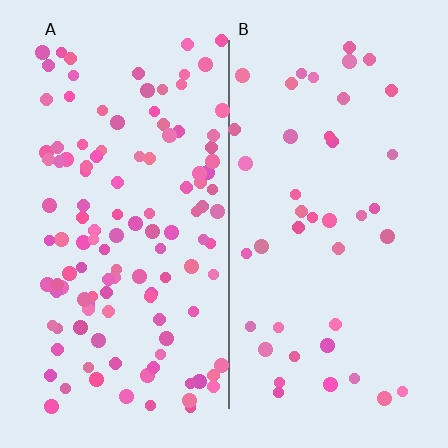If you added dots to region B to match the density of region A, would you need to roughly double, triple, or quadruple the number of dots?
Approximately triple.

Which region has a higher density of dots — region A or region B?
A (the left).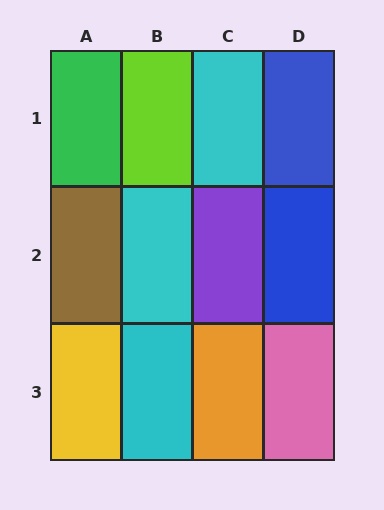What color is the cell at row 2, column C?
Purple.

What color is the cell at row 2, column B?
Cyan.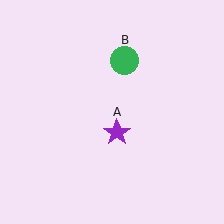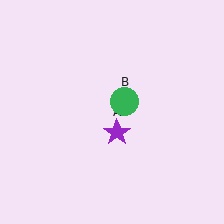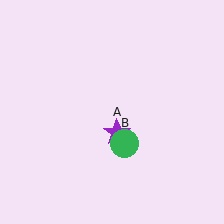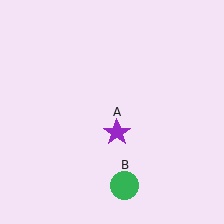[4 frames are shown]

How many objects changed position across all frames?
1 object changed position: green circle (object B).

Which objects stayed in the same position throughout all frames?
Purple star (object A) remained stationary.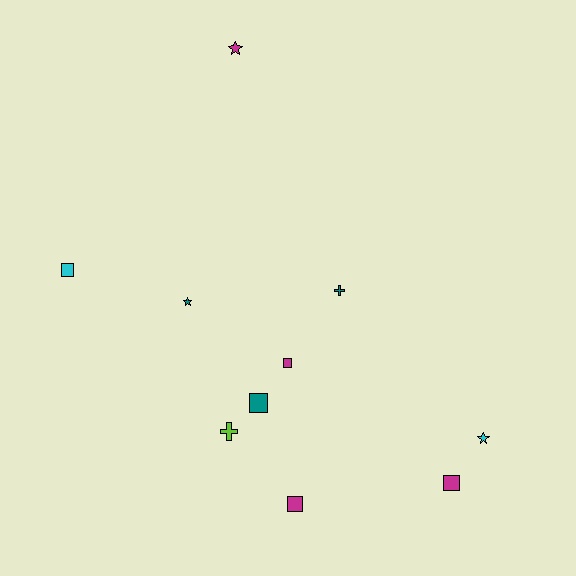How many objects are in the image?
There are 10 objects.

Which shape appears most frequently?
Square, with 5 objects.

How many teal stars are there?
There is 1 teal star.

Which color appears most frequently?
Magenta, with 4 objects.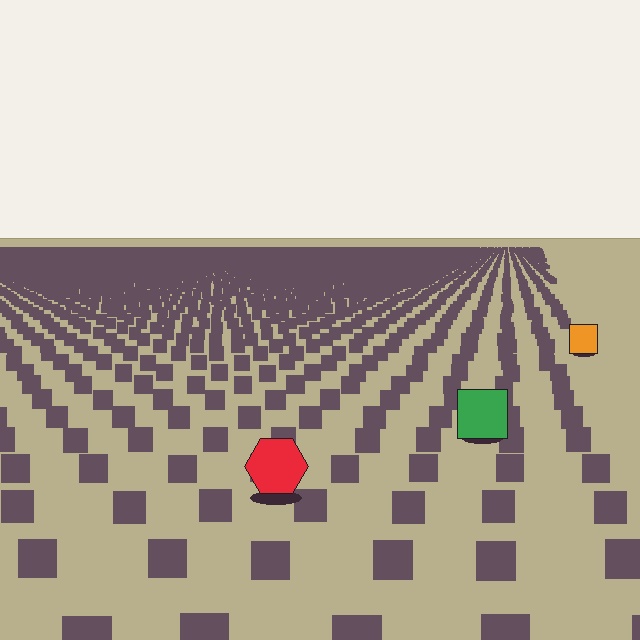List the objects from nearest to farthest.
From nearest to farthest: the red hexagon, the green square, the orange square.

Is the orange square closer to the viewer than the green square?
No. The green square is closer — you can tell from the texture gradient: the ground texture is coarser near it.